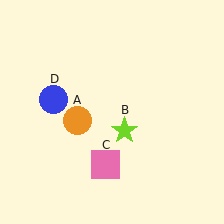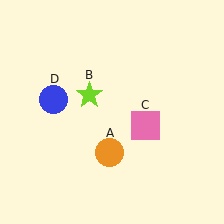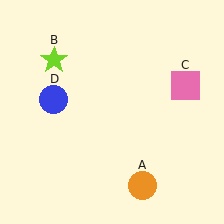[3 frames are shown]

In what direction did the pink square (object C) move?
The pink square (object C) moved up and to the right.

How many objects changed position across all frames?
3 objects changed position: orange circle (object A), lime star (object B), pink square (object C).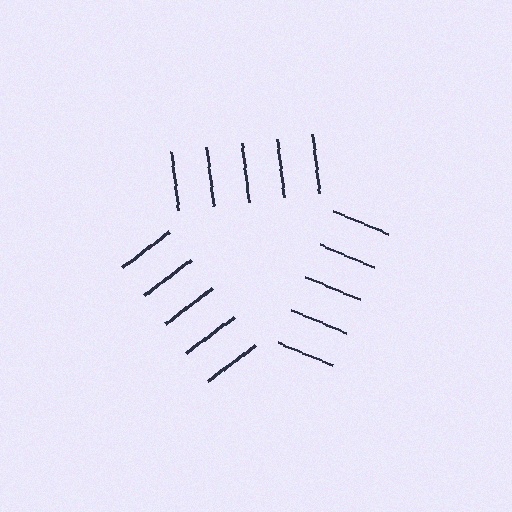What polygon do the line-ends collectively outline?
An illusory triangle — the line segments terminate on its edges but no continuous stroke is drawn.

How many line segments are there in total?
15 — 5 along each of the 3 edges.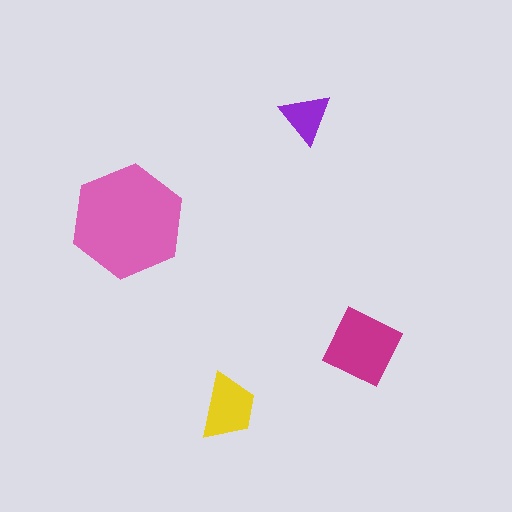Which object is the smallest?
The purple triangle.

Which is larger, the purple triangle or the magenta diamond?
The magenta diamond.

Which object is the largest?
The pink hexagon.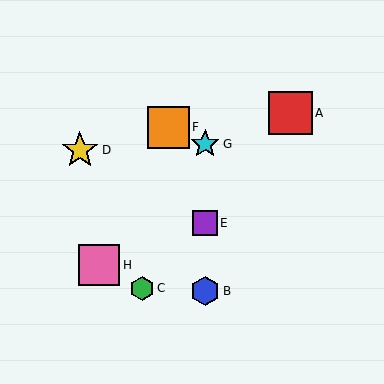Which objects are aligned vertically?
Objects B, E, G are aligned vertically.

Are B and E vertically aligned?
Yes, both are at x≈205.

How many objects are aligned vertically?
3 objects (B, E, G) are aligned vertically.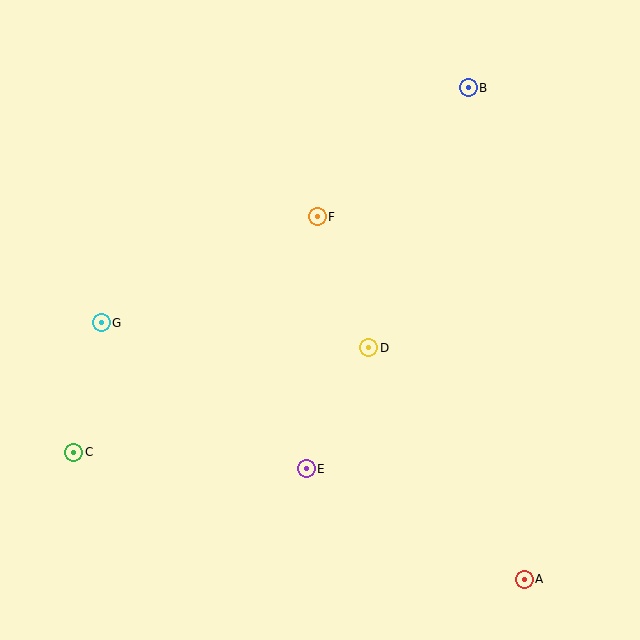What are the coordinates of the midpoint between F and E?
The midpoint between F and E is at (312, 343).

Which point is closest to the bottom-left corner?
Point C is closest to the bottom-left corner.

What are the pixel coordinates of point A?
Point A is at (524, 579).